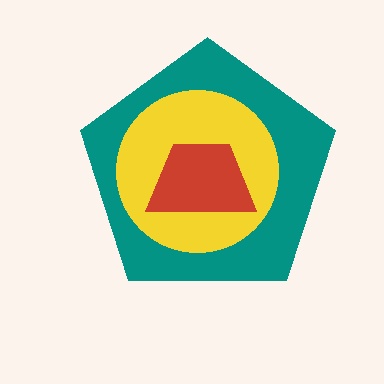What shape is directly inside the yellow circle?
The red trapezoid.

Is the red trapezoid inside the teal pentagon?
Yes.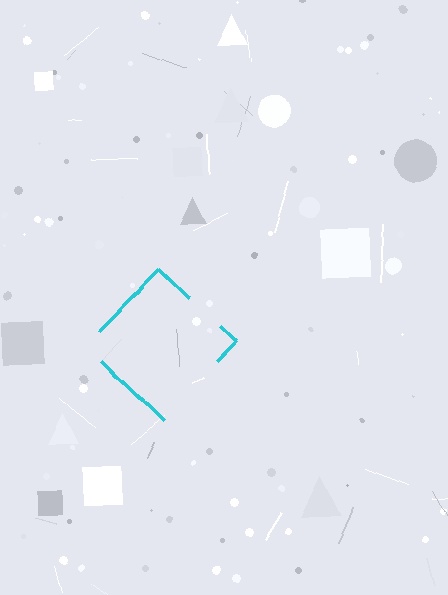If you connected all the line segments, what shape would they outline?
They would outline a diamond.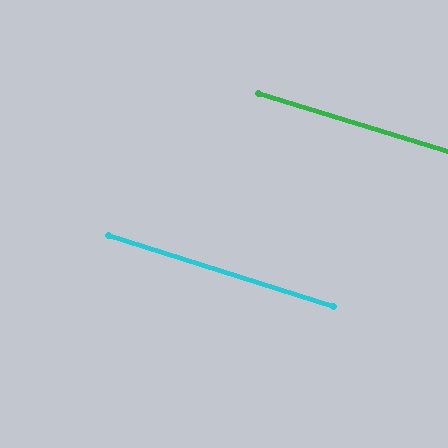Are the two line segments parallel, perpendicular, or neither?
Parallel — their directions differ by only 0.2°.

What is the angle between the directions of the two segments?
Approximately 0 degrees.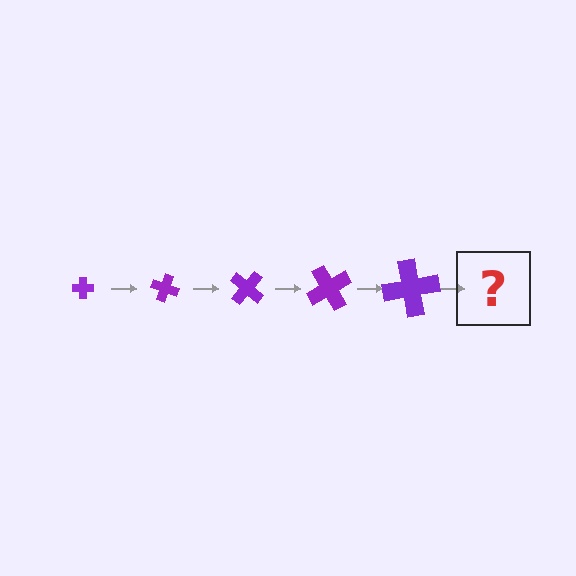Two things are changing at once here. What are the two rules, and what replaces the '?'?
The two rules are that the cross grows larger each step and it rotates 20 degrees each step. The '?' should be a cross, larger than the previous one and rotated 100 degrees from the start.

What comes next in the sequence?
The next element should be a cross, larger than the previous one and rotated 100 degrees from the start.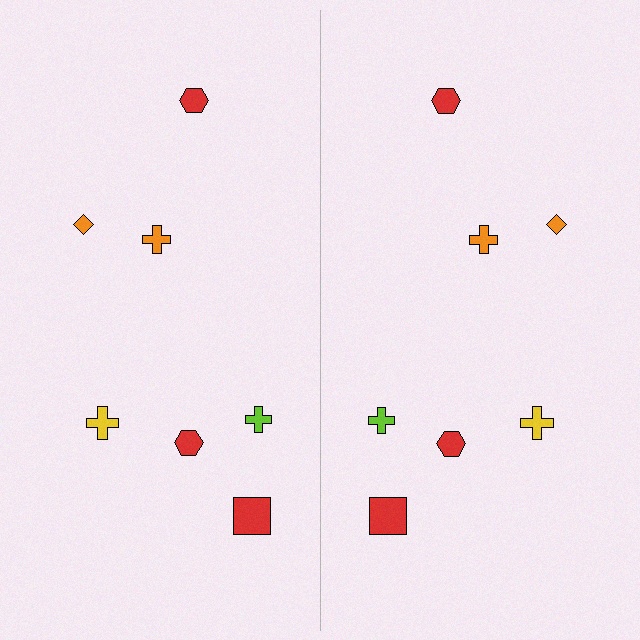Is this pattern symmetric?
Yes, this pattern has bilateral (reflection) symmetry.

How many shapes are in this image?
There are 14 shapes in this image.